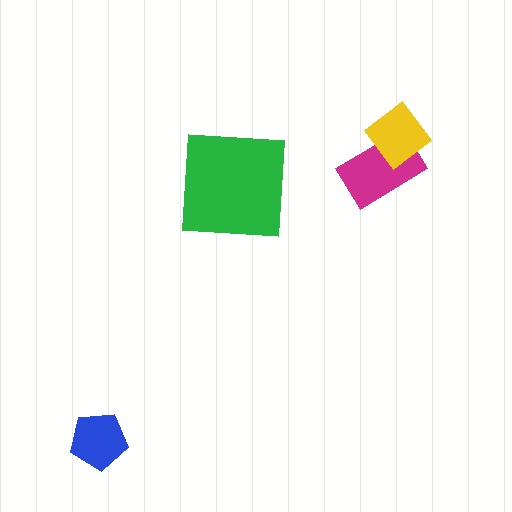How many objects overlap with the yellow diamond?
1 object overlaps with the yellow diamond.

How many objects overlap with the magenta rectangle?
1 object overlaps with the magenta rectangle.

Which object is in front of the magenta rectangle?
The yellow diamond is in front of the magenta rectangle.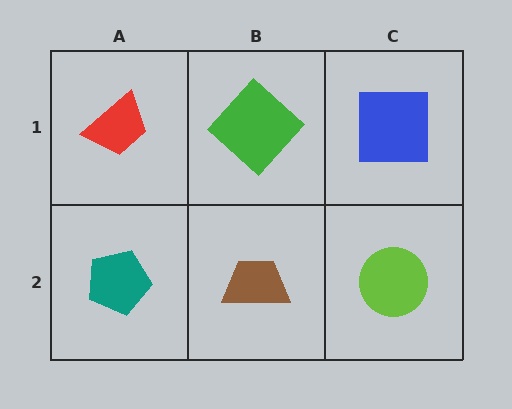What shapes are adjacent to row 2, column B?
A green diamond (row 1, column B), a teal pentagon (row 2, column A), a lime circle (row 2, column C).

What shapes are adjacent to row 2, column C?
A blue square (row 1, column C), a brown trapezoid (row 2, column B).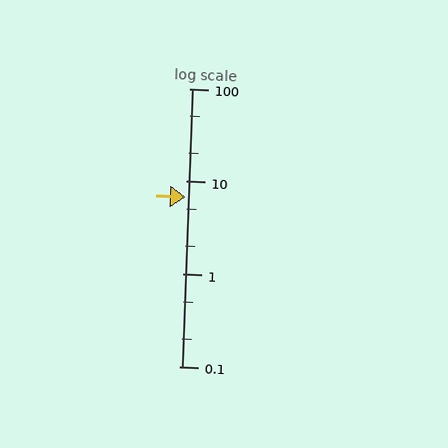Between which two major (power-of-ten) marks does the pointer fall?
The pointer is between 1 and 10.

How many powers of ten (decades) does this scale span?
The scale spans 3 decades, from 0.1 to 100.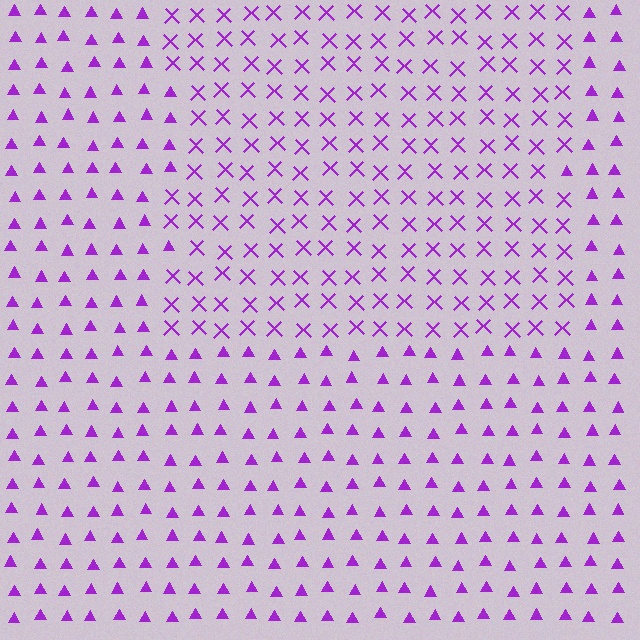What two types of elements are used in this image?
The image uses X marks inside the rectangle region and triangles outside it.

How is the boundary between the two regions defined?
The boundary is defined by a change in element shape: X marks inside vs. triangles outside. All elements share the same color and spacing.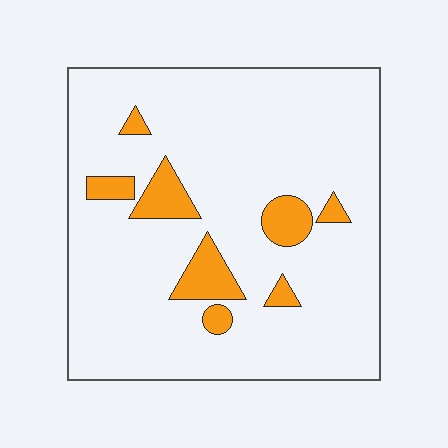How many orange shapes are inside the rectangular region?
8.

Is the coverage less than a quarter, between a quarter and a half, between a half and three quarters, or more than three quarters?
Less than a quarter.